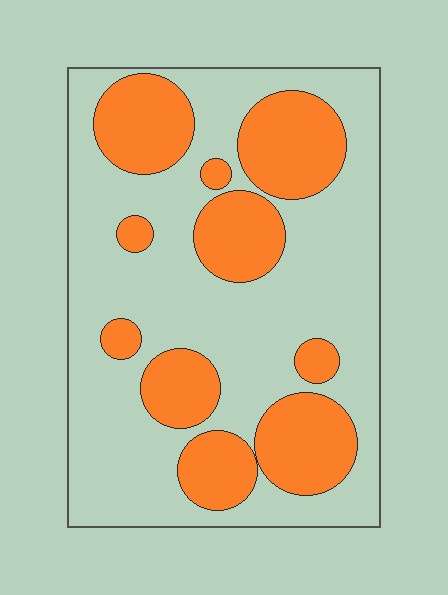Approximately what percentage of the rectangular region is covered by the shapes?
Approximately 35%.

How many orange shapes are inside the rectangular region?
10.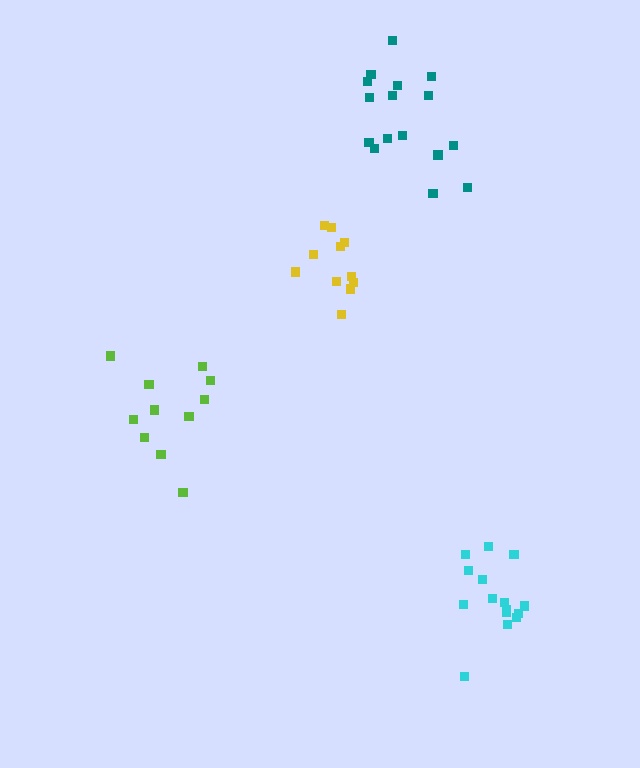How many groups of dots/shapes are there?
There are 4 groups.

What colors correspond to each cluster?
The clusters are colored: yellow, lime, cyan, teal.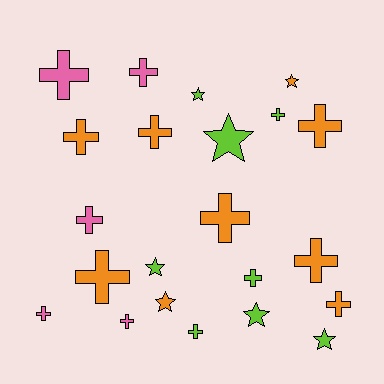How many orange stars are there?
There are 2 orange stars.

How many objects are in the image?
There are 22 objects.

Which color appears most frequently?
Orange, with 9 objects.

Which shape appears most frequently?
Cross, with 15 objects.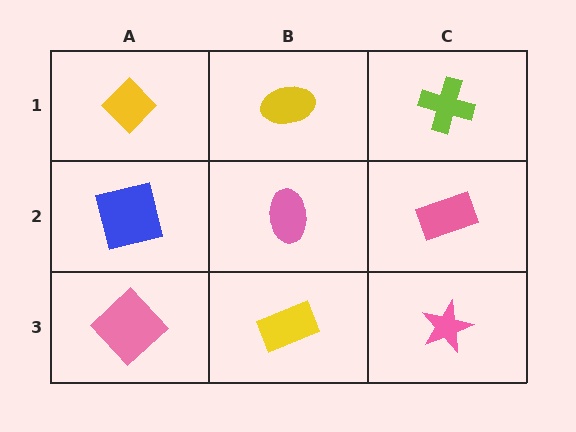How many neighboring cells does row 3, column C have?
2.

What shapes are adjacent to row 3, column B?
A pink ellipse (row 2, column B), a pink diamond (row 3, column A), a pink star (row 3, column C).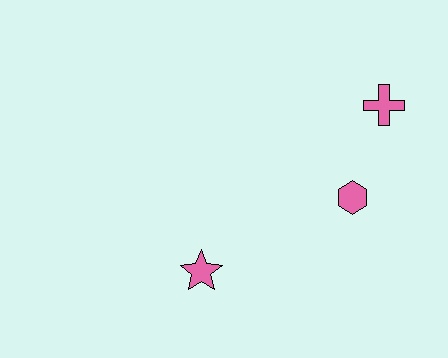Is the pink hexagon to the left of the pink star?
No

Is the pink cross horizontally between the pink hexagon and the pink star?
No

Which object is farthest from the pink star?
The pink cross is farthest from the pink star.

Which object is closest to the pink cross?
The pink hexagon is closest to the pink cross.